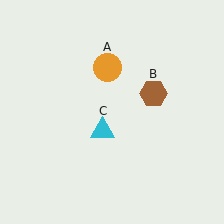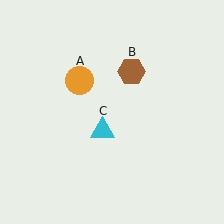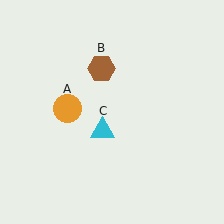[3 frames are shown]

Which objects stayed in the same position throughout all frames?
Cyan triangle (object C) remained stationary.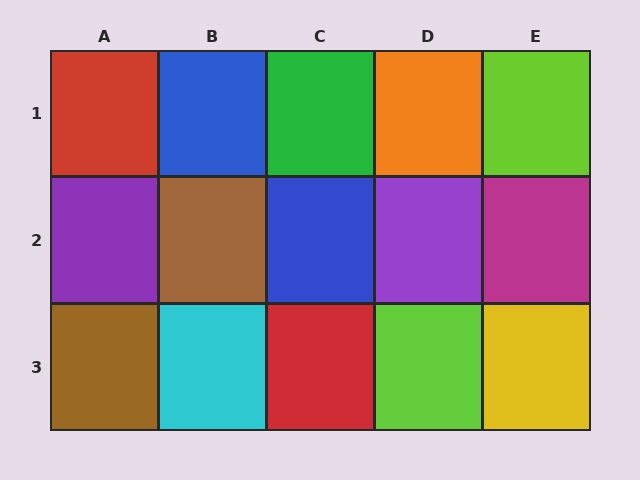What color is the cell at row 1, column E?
Lime.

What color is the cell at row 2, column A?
Purple.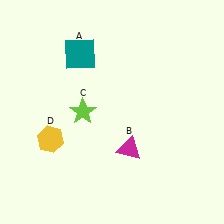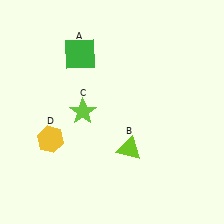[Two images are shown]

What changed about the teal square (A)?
In Image 1, A is teal. In Image 2, it changed to green.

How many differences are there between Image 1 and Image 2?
There are 2 differences between the two images.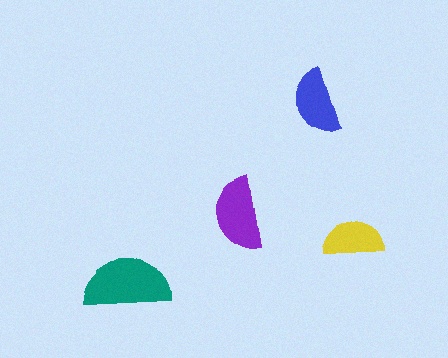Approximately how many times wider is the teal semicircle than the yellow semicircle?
About 1.5 times wider.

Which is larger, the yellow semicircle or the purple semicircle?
The purple one.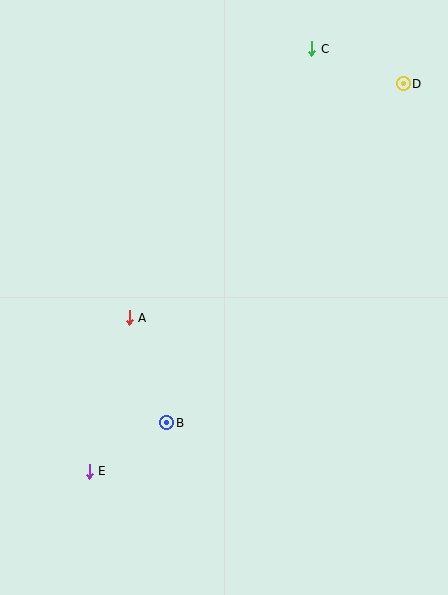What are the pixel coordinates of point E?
Point E is at (89, 471).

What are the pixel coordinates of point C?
Point C is at (312, 49).